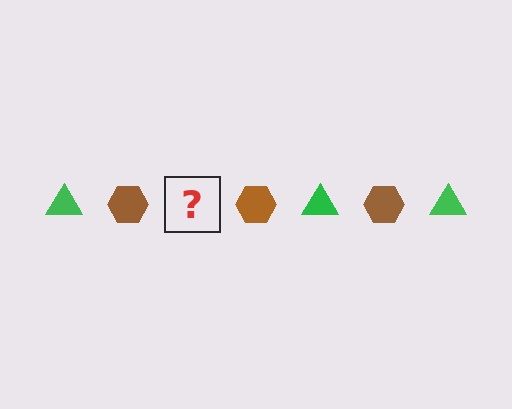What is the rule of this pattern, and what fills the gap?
The rule is that the pattern alternates between green triangle and brown hexagon. The gap should be filled with a green triangle.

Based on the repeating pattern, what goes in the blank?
The blank should be a green triangle.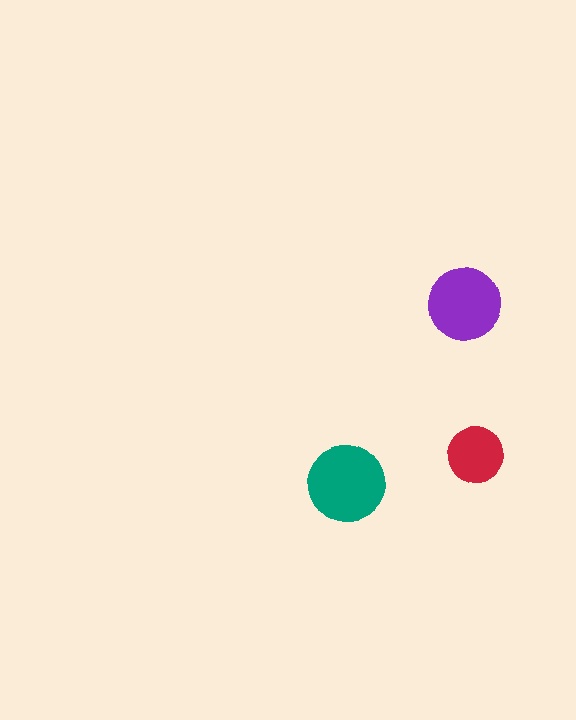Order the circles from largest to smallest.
the teal one, the purple one, the red one.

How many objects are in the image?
There are 3 objects in the image.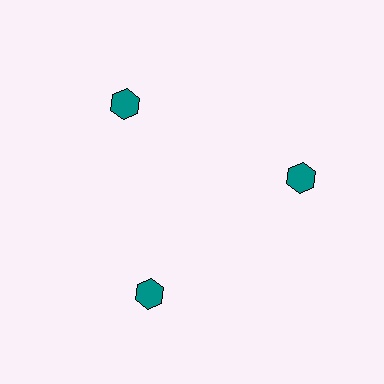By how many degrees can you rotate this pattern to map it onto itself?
The pattern maps onto itself every 120 degrees of rotation.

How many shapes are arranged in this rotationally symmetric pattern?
There are 3 shapes, arranged in 3 groups of 1.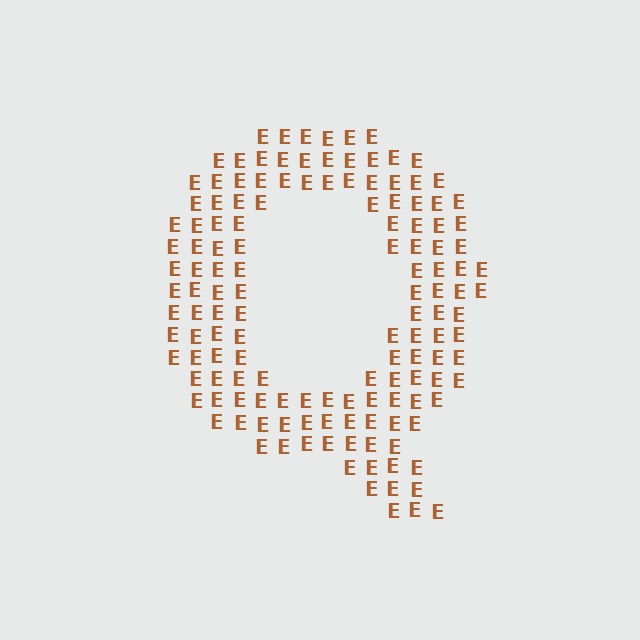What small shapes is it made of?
It is made of small letter E's.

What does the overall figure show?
The overall figure shows the letter Q.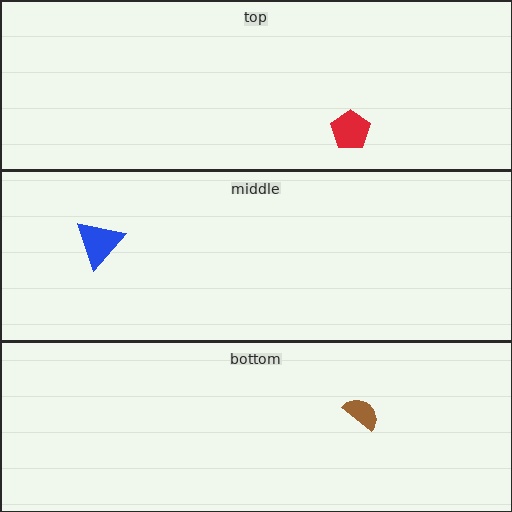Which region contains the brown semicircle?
The bottom region.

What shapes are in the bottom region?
The brown semicircle.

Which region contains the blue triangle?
The middle region.